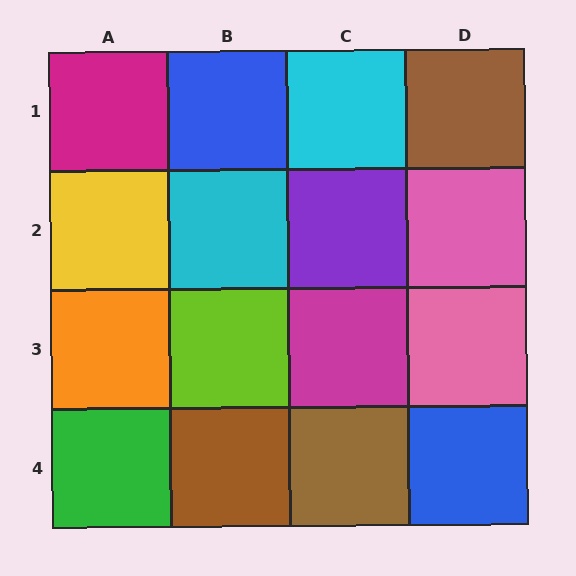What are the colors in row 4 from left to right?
Green, brown, brown, blue.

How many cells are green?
1 cell is green.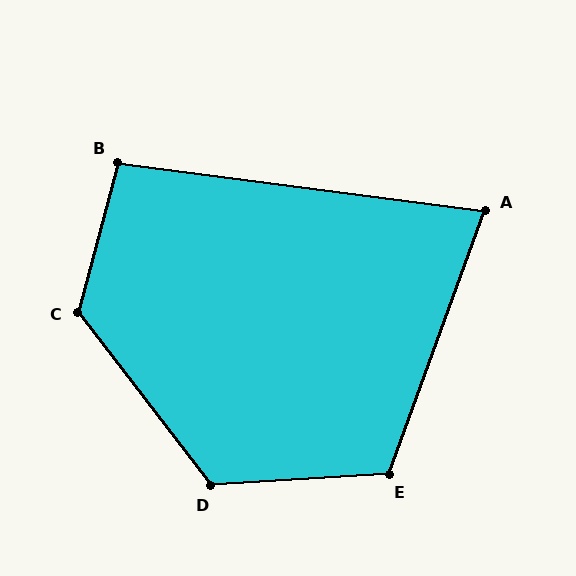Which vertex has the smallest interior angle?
A, at approximately 77 degrees.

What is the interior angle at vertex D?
Approximately 124 degrees (obtuse).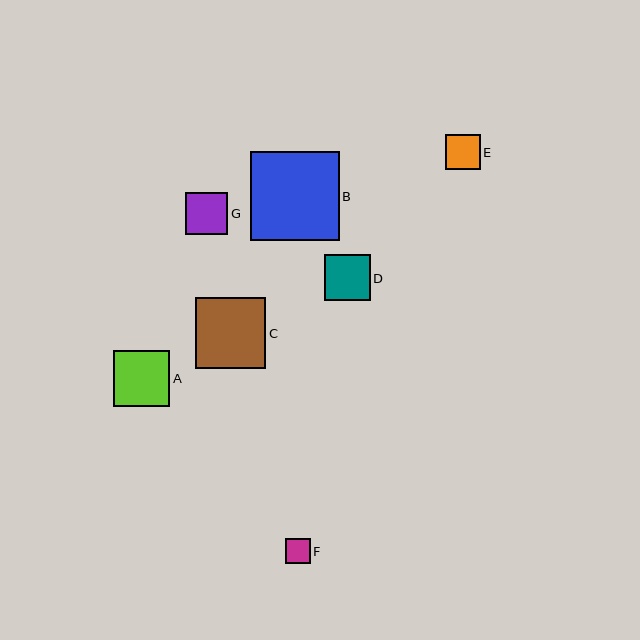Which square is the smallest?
Square F is the smallest with a size of approximately 25 pixels.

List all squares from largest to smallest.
From largest to smallest: B, C, A, D, G, E, F.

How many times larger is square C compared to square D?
Square C is approximately 1.5 times the size of square D.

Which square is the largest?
Square B is the largest with a size of approximately 89 pixels.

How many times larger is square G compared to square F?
Square G is approximately 1.7 times the size of square F.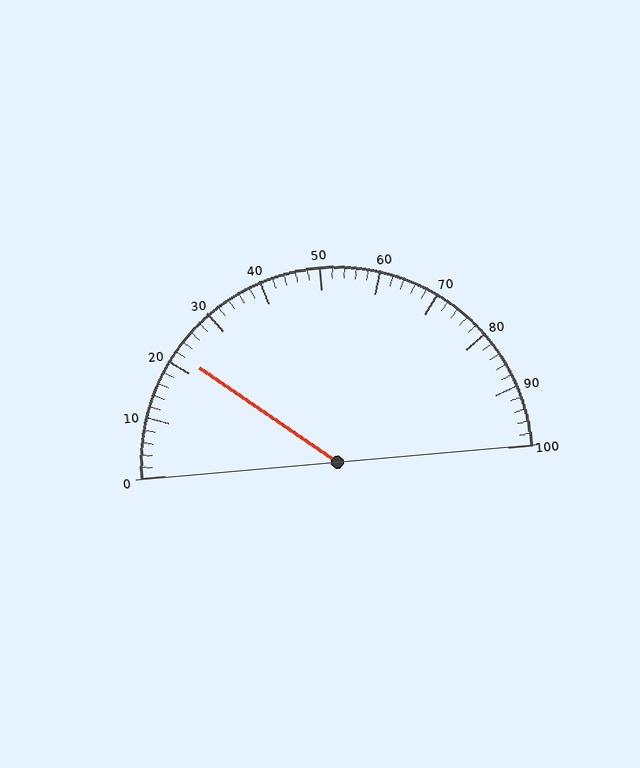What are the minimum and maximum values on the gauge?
The gauge ranges from 0 to 100.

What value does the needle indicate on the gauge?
The needle indicates approximately 22.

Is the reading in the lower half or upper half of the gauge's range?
The reading is in the lower half of the range (0 to 100).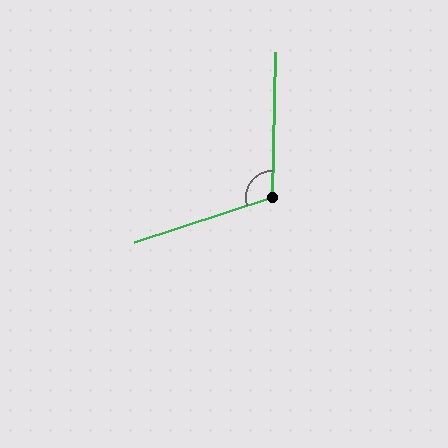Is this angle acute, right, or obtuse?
It is obtuse.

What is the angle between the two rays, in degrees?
Approximately 109 degrees.